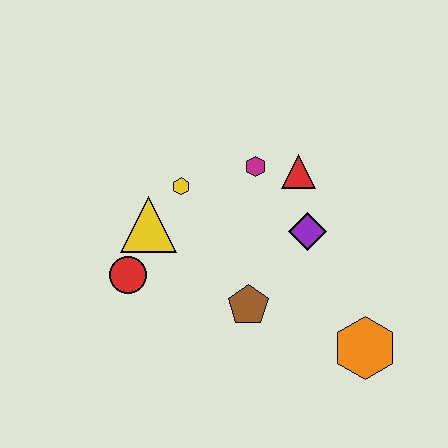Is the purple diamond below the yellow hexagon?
Yes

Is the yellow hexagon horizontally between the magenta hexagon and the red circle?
Yes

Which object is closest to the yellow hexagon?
The yellow triangle is closest to the yellow hexagon.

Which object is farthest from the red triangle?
The red circle is farthest from the red triangle.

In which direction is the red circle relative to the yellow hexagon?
The red circle is below the yellow hexagon.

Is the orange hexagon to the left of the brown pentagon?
No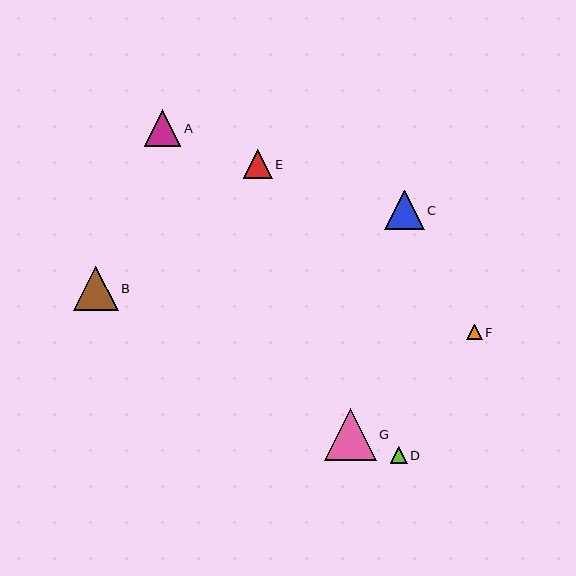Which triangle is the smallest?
Triangle F is the smallest with a size of approximately 15 pixels.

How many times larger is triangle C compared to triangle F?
Triangle C is approximately 2.6 times the size of triangle F.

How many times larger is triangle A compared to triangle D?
Triangle A is approximately 2.1 times the size of triangle D.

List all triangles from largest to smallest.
From largest to smallest: G, B, C, A, E, D, F.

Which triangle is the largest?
Triangle G is the largest with a size of approximately 52 pixels.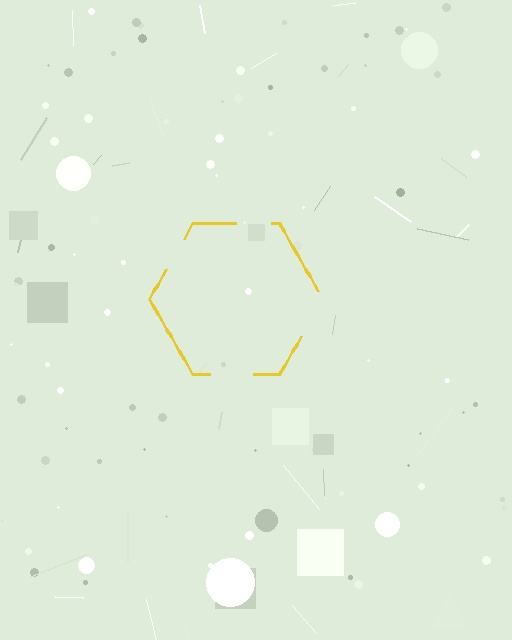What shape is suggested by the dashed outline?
The dashed outline suggests a hexagon.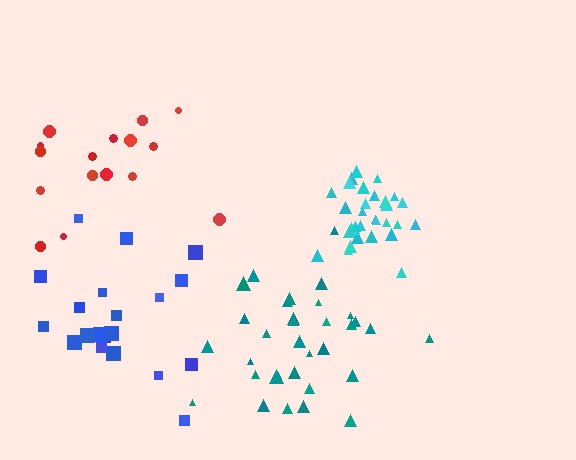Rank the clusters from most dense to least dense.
cyan, teal, blue, red.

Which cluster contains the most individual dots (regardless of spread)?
Teal (33).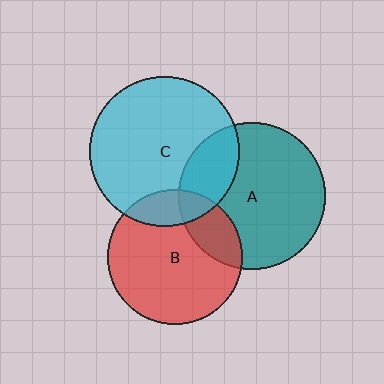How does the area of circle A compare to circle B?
Approximately 1.2 times.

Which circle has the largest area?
Circle C (cyan).